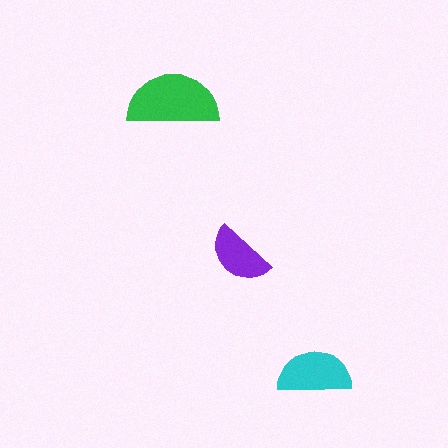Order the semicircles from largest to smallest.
the green one, the cyan one, the purple one.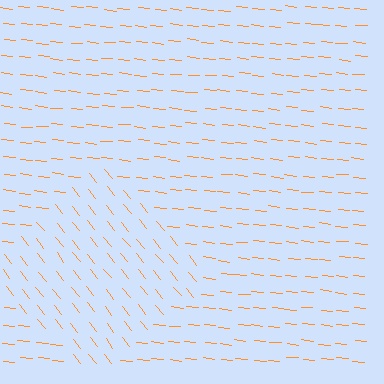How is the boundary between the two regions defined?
The boundary is defined purely by a change in line orientation (approximately 45 degrees difference). All lines are the same color and thickness.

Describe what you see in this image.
The image is filled with small orange line segments. A diamond region in the image has lines oriented differently from the surrounding lines, creating a visible texture boundary.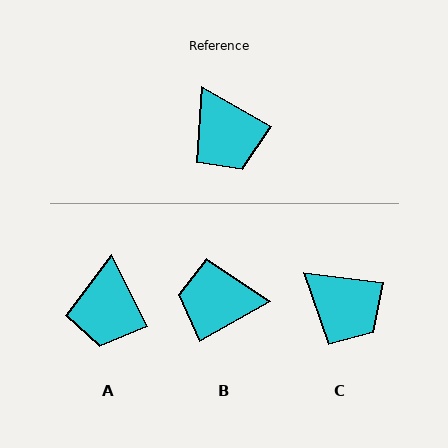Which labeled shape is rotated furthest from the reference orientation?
B, about 120 degrees away.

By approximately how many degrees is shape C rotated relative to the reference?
Approximately 23 degrees counter-clockwise.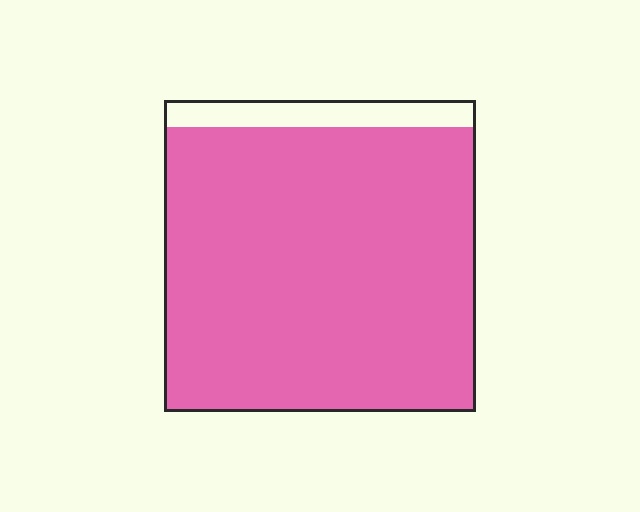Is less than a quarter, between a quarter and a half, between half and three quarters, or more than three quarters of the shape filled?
More than three quarters.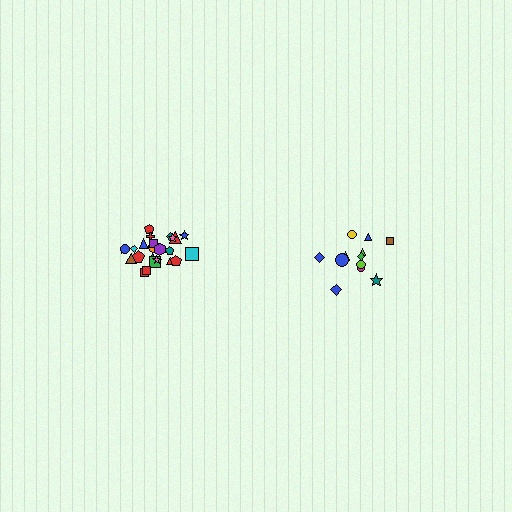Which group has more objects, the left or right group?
The left group.